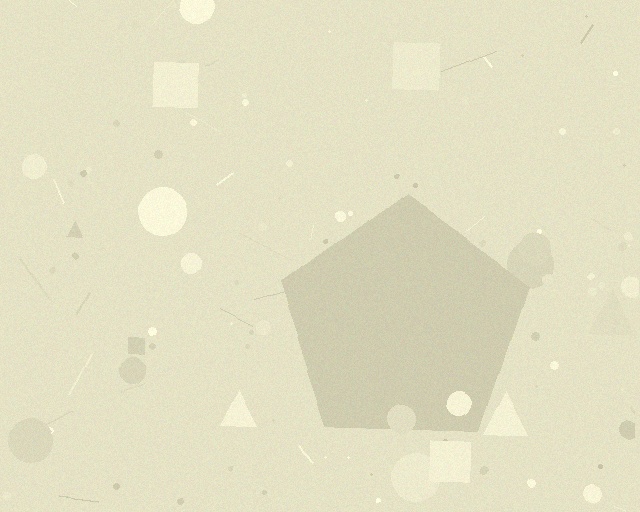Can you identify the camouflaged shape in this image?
The camouflaged shape is a pentagon.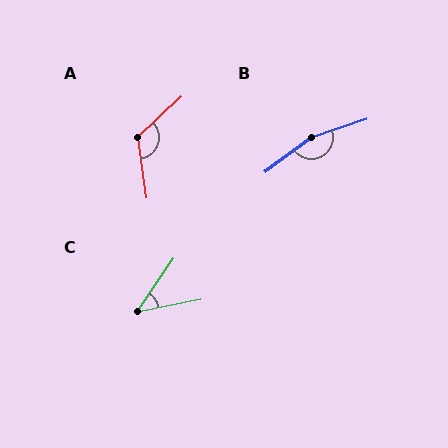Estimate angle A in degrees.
Approximately 126 degrees.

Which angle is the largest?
B, at approximately 162 degrees.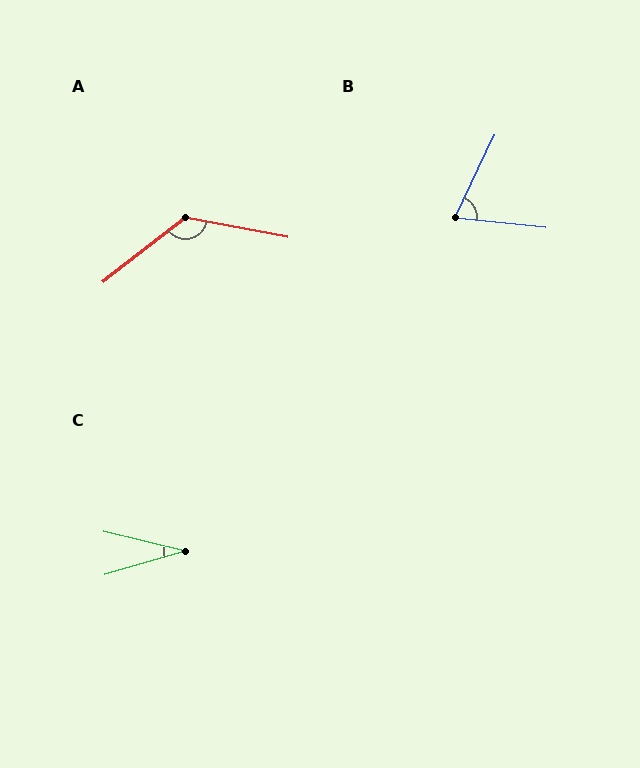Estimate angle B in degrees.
Approximately 70 degrees.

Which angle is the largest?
A, at approximately 131 degrees.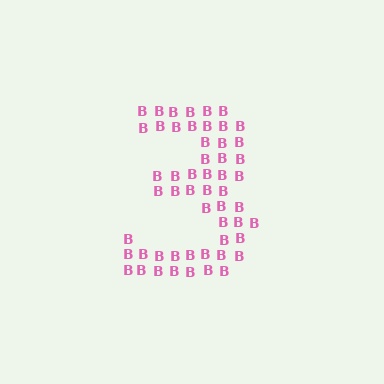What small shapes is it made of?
It is made of small letter B's.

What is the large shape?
The large shape is the digit 3.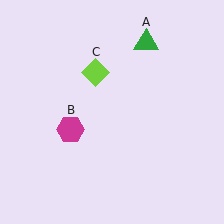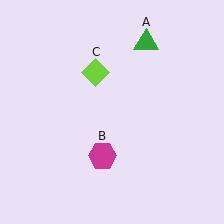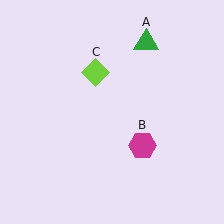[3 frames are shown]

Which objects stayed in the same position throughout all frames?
Green triangle (object A) and lime diamond (object C) remained stationary.